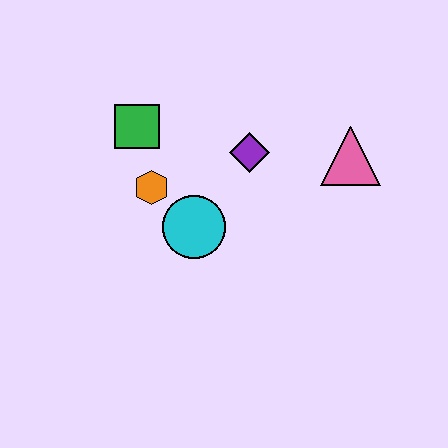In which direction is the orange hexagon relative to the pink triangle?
The orange hexagon is to the left of the pink triangle.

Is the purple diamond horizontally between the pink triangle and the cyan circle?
Yes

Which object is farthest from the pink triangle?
The green square is farthest from the pink triangle.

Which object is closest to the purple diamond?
The cyan circle is closest to the purple diamond.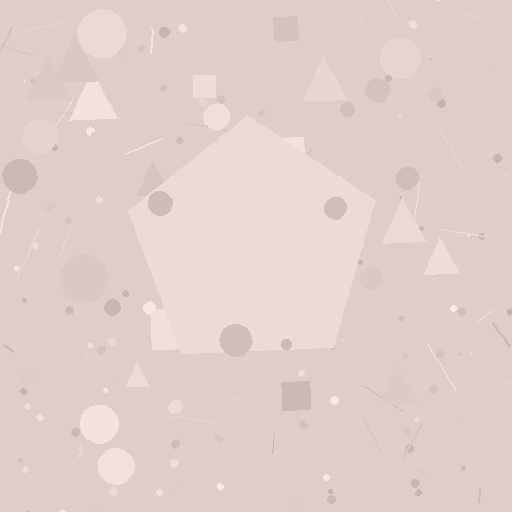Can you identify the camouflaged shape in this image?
The camouflaged shape is a pentagon.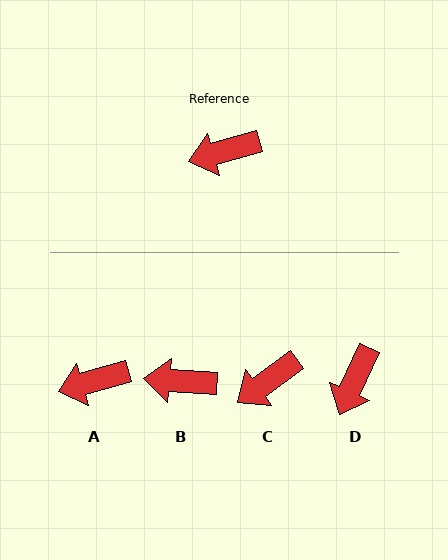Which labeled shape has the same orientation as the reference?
A.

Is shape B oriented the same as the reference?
No, it is off by about 20 degrees.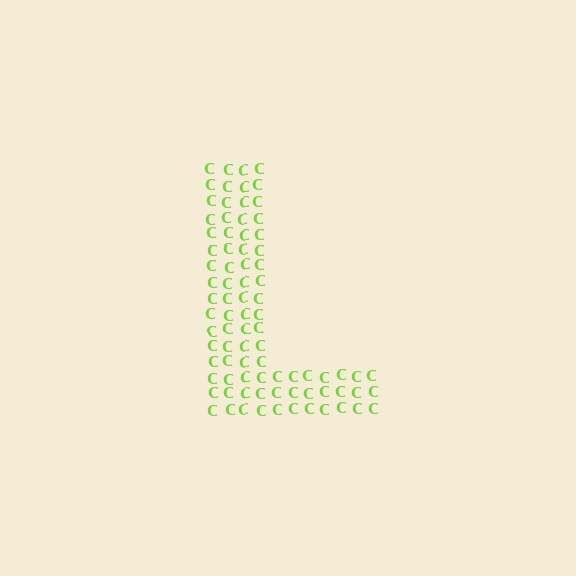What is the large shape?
The large shape is the letter L.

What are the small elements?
The small elements are letter C's.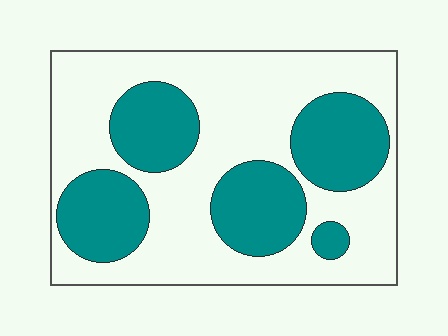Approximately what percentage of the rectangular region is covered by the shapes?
Approximately 35%.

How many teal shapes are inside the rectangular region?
5.